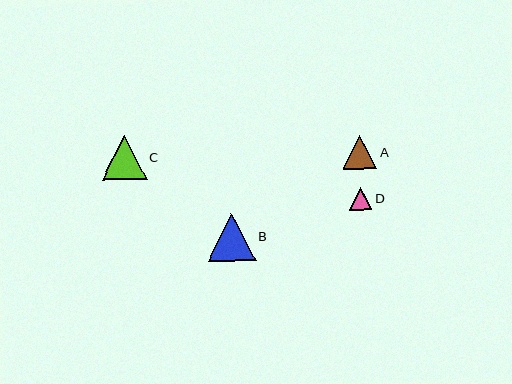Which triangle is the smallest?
Triangle D is the smallest with a size of approximately 23 pixels.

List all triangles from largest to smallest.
From largest to smallest: B, C, A, D.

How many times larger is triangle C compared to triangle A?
Triangle C is approximately 1.3 times the size of triangle A.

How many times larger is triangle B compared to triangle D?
Triangle B is approximately 2.1 times the size of triangle D.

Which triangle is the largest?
Triangle B is the largest with a size of approximately 47 pixels.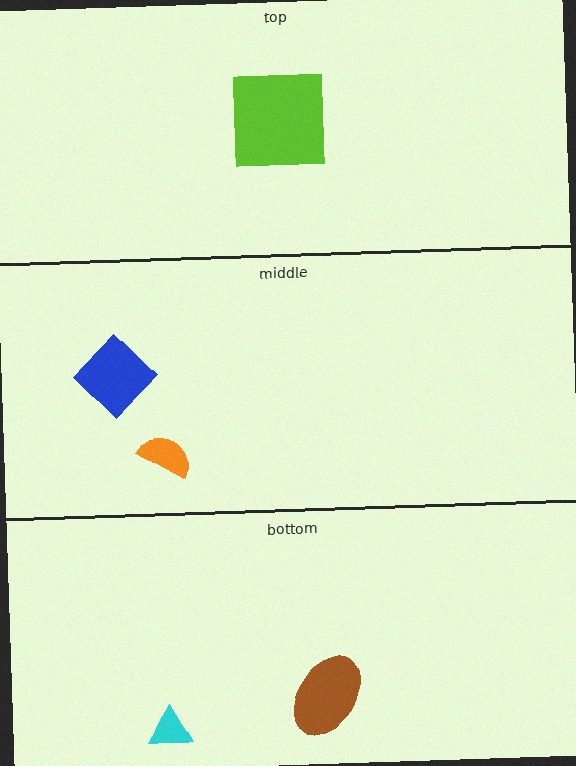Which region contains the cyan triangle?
The bottom region.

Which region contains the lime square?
The top region.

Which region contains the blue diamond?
The middle region.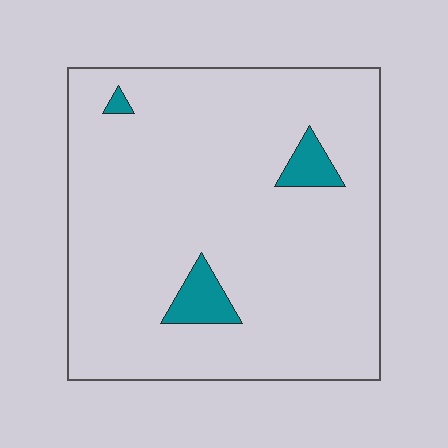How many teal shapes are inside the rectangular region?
3.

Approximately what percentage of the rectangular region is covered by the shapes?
Approximately 5%.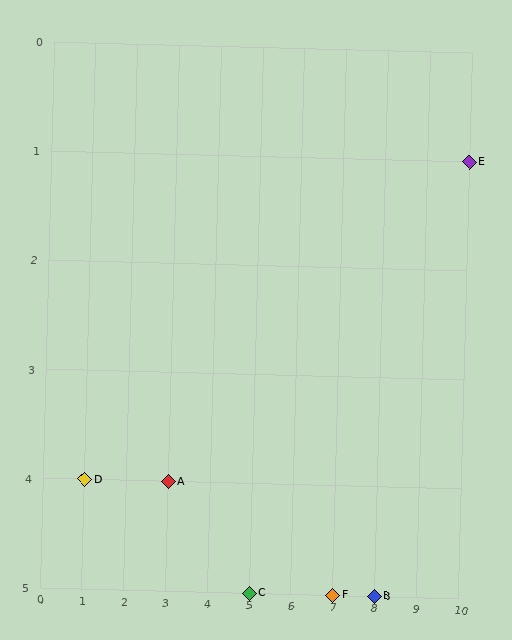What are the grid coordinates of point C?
Point C is at grid coordinates (5, 5).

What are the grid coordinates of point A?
Point A is at grid coordinates (3, 4).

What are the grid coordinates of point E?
Point E is at grid coordinates (10, 1).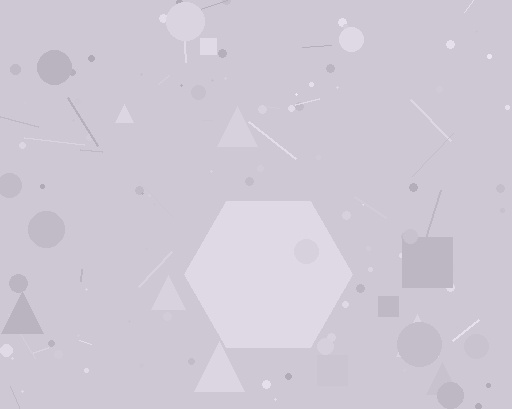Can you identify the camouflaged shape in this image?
The camouflaged shape is a hexagon.